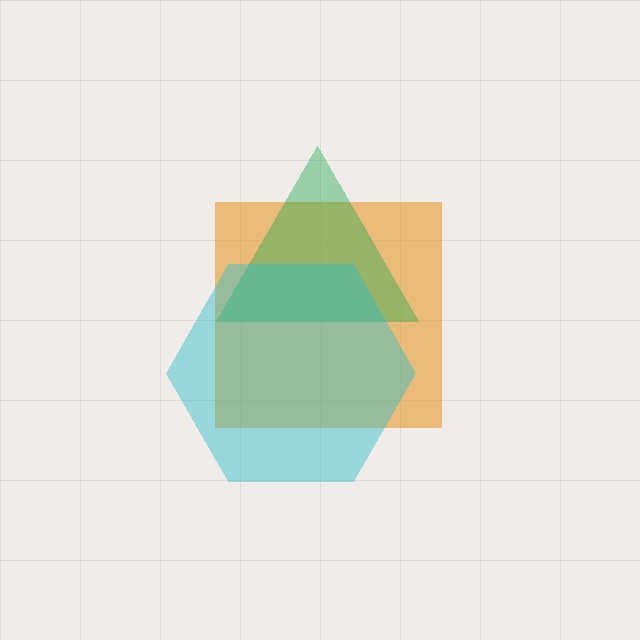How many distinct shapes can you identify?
There are 3 distinct shapes: an orange square, a green triangle, a cyan hexagon.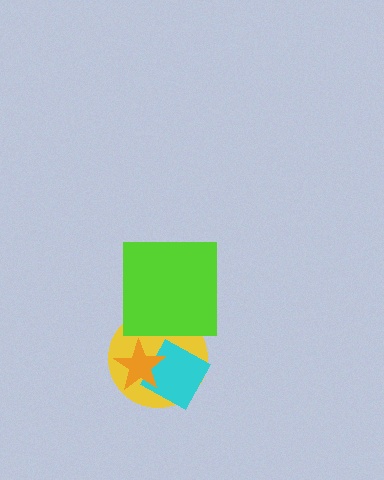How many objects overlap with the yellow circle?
3 objects overlap with the yellow circle.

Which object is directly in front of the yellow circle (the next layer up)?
The cyan square is directly in front of the yellow circle.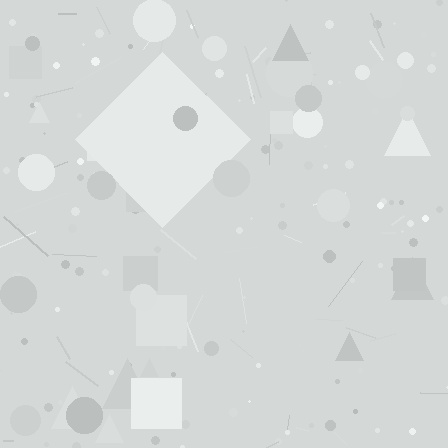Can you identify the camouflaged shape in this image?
The camouflaged shape is a diamond.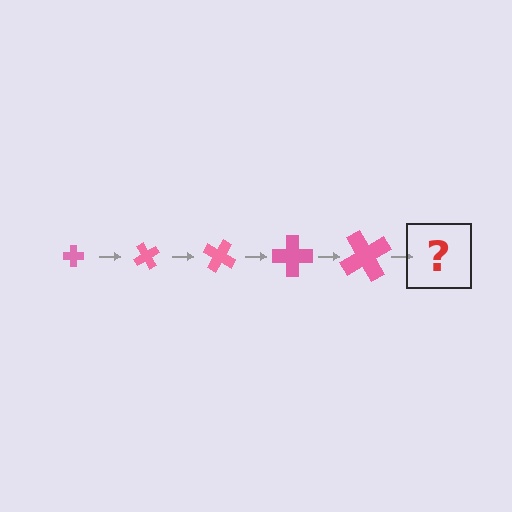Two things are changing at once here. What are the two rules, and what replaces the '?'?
The two rules are that the cross grows larger each step and it rotates 60 degrees each step. The '?' should be a cross, larger than the previous one and rotated 300 degrees from the start.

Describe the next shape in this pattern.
It should be a cross, larger than the previous one and rotated 300 degrees from the start.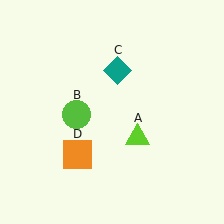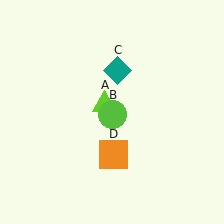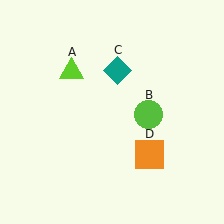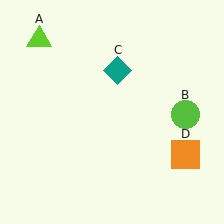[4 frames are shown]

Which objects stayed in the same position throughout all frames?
Teal diamond (object C) remained stationary.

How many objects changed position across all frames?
3 objects changed position: lime triangle (object A), lime circle (object B), orange square (object D).